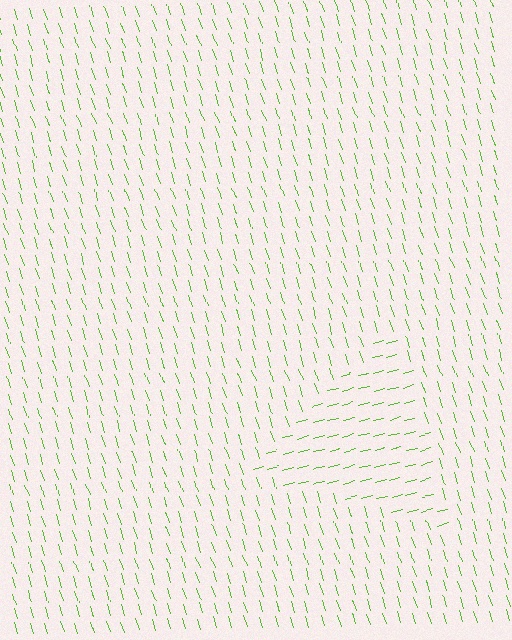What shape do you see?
I see a triangle.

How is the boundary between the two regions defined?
The boundary is defined purely by a change in line orientation (approximately 88 degrees difference). All lines are the same color and thickness.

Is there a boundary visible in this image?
Yes, there is a texture boundary formed by a change in line orientation.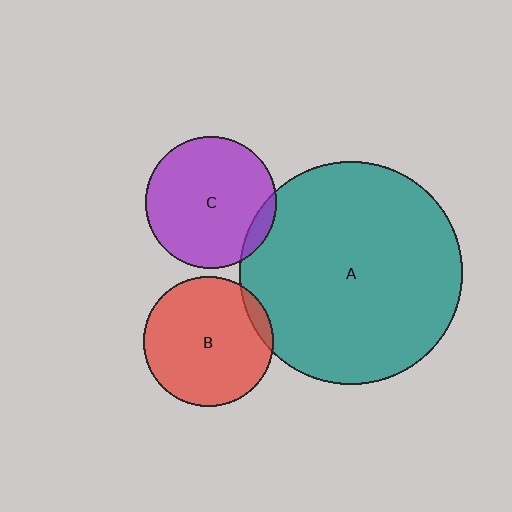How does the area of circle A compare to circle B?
Approximately 3.0 times.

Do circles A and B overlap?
Yes.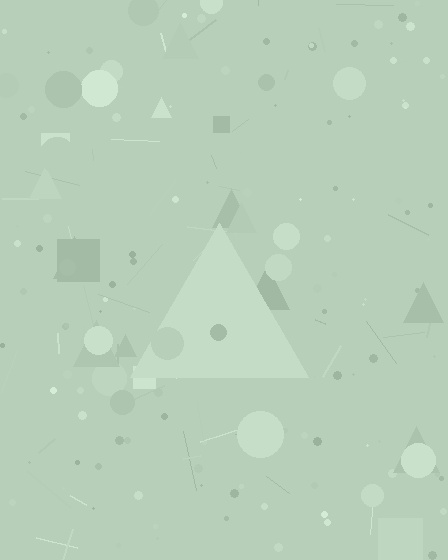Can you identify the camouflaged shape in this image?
The camouflaged shape is a triangle.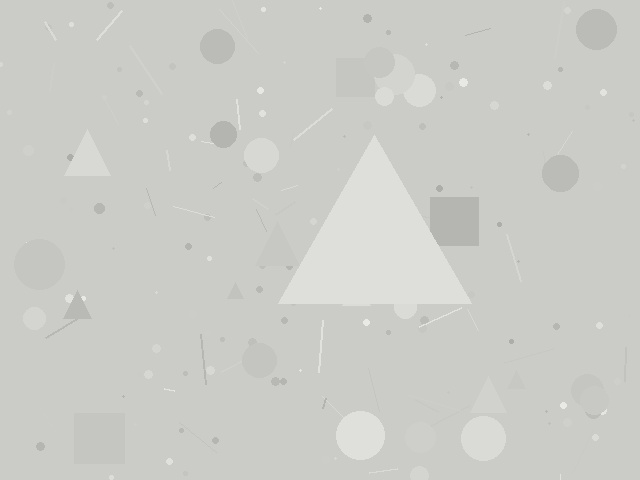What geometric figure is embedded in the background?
A triangle is embedded in the background.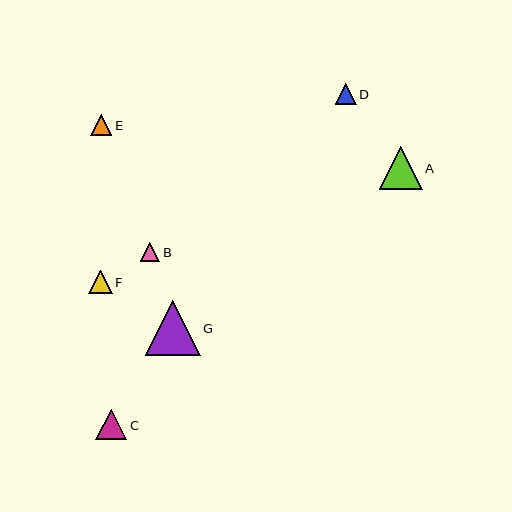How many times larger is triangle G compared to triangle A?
Triangle G is approximately 1.3 times the size of triangle A.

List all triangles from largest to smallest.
From largest to smallest: G, A, C, F, E, D, B.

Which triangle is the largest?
Triangle G is the largest with a size of approximately 55 pixels.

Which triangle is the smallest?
Triangle B is the smallest with a size of approximately 19 pixels.